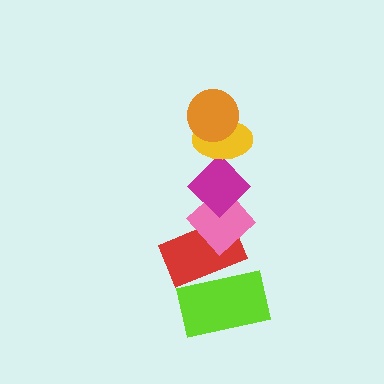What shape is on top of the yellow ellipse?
The orange circle is on top of the yellow ellipse.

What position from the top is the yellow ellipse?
The yellow ellipse is 2nd from the top.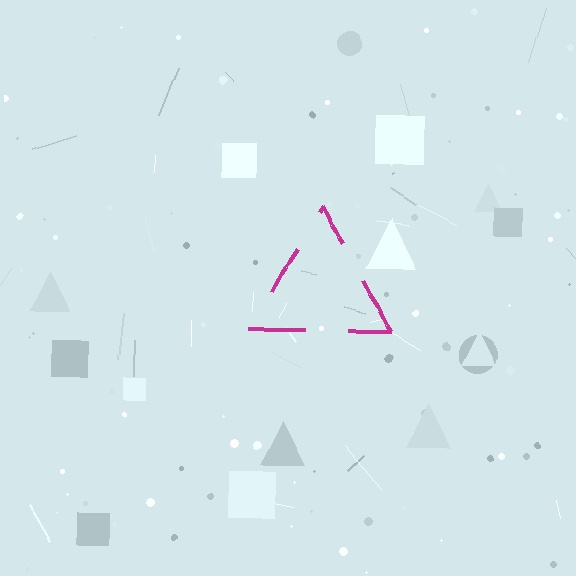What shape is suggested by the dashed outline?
The dashed outline suggests a triangle.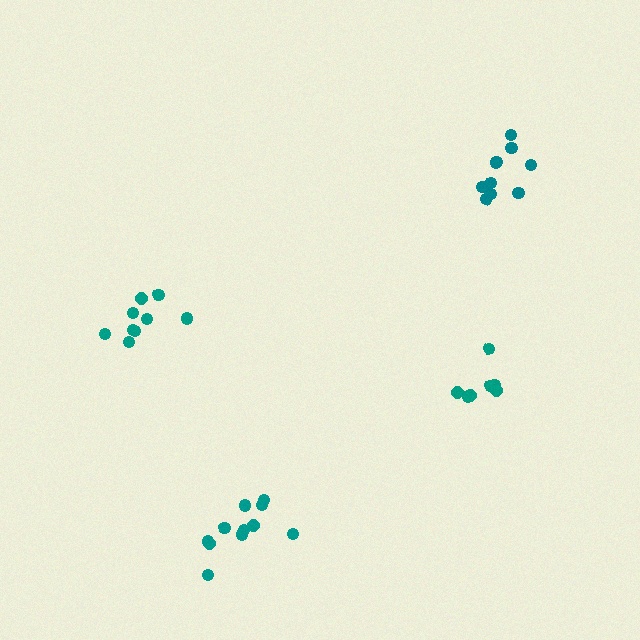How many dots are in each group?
Group 1: 9 dots, Group 2: 11 dots, Group 3: 7 dots, Group 4: 10 dots (37 total).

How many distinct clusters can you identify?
There are 4 distinct clusters.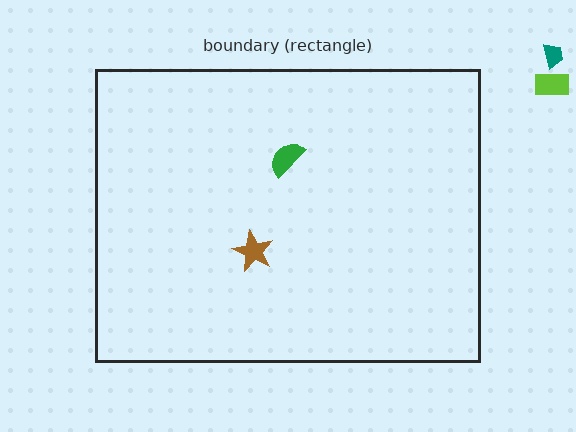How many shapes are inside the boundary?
2 inside, 2 outside.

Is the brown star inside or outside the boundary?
Inside.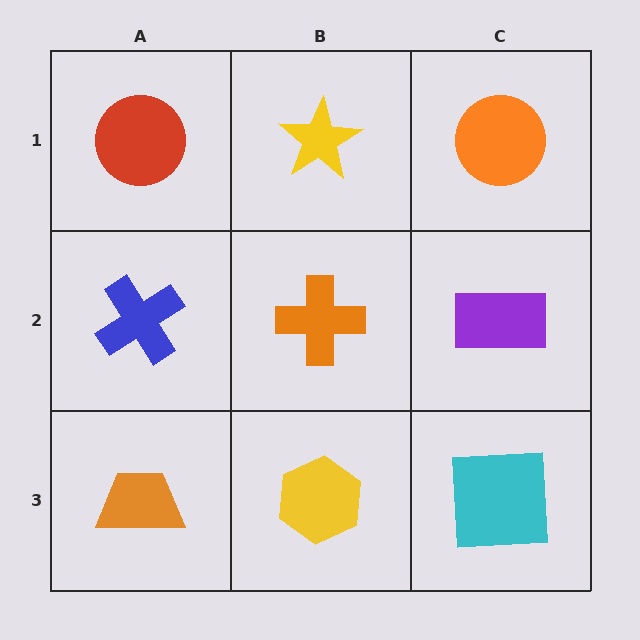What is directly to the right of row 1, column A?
A yellow star.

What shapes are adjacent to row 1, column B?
An orange cross (row 2, column B), a red circle (row 1, column A), an orange circle (row 1, column C).